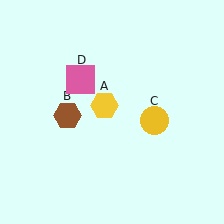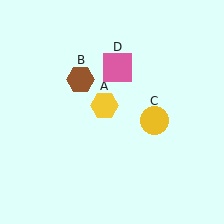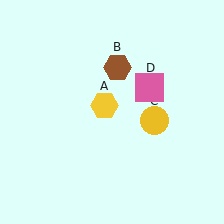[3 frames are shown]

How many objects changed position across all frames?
2 objects changed position: brown hexagon (object B), pink square (object D).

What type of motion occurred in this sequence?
The brown hexagon (object B), pink square (object D) rotated clockwise around the center of the scene.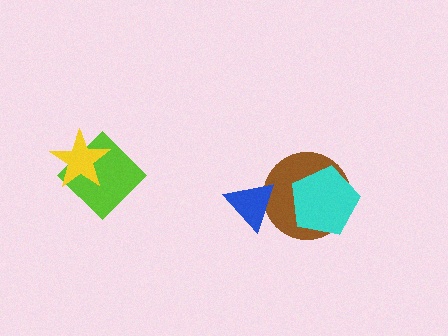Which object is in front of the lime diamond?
The yellow star is in front of the lime diamond.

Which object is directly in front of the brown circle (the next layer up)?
The cyan pentagon is directly in front of the brown circle.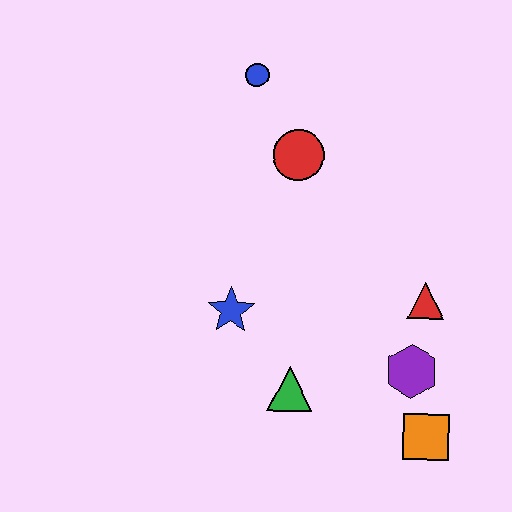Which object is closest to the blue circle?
The red circle is closest to the blue circle.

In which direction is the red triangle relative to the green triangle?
The red triangle is to the right of the green triangle.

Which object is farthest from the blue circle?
The orange square is farthest from the blue circle.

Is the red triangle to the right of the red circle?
Yes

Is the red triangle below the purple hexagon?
No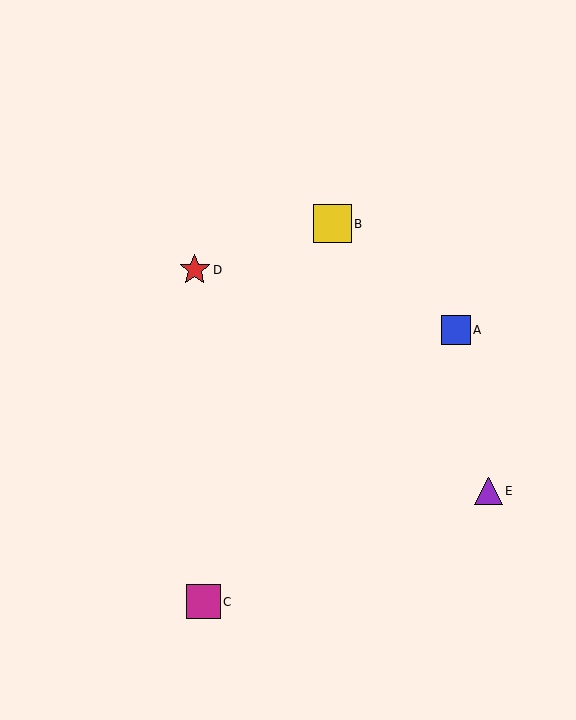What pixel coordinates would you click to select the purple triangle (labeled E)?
Click at (488, 491) to select the purple triangle E.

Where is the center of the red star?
The center of the red star is at (195, 270).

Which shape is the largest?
The yellow square (labeled B) is the largest.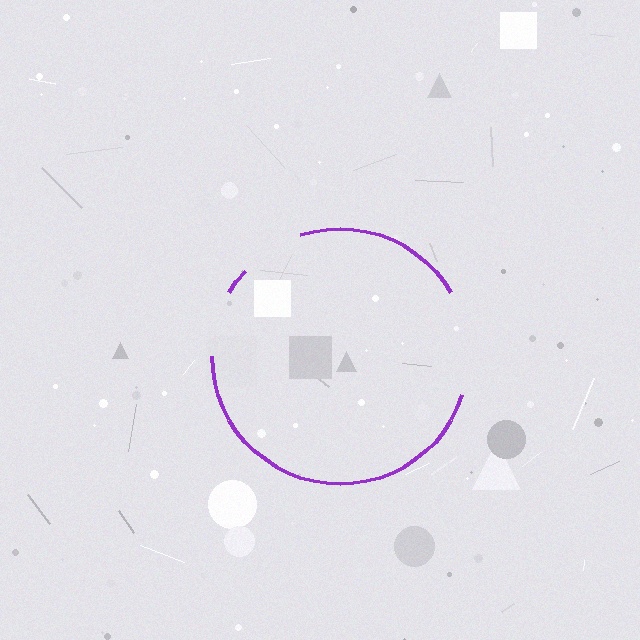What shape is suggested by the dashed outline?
The dashed outline suggests a circle.